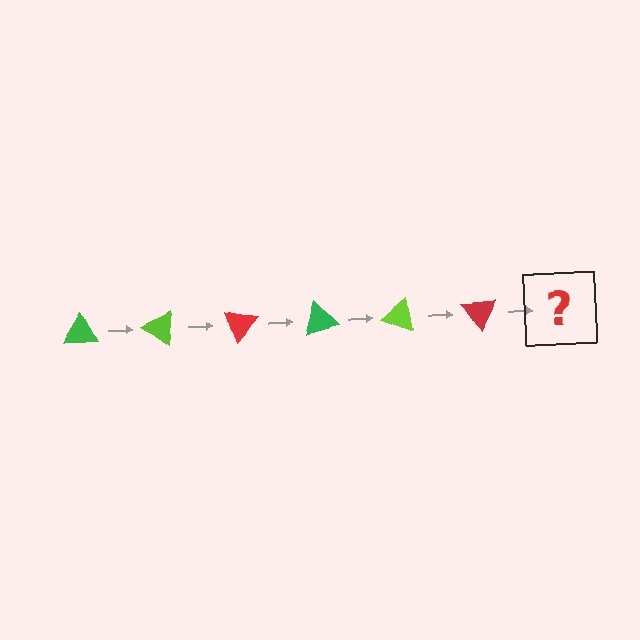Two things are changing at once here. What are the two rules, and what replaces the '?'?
The two rules are that it rotates 35 degrees each step and the color cycles through green, lime, and red. The '?' should be a green triangle, rotated 210 degrees from the start.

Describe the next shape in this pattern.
It should be a green triangle, rotated 210 degrees from the start.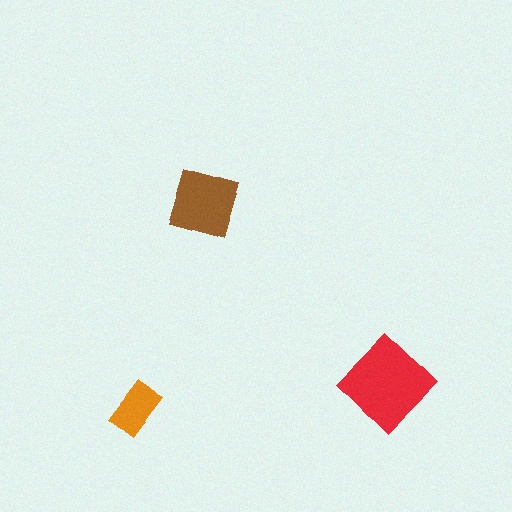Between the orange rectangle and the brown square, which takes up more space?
The brown square.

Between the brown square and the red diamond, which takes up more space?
The red diamond.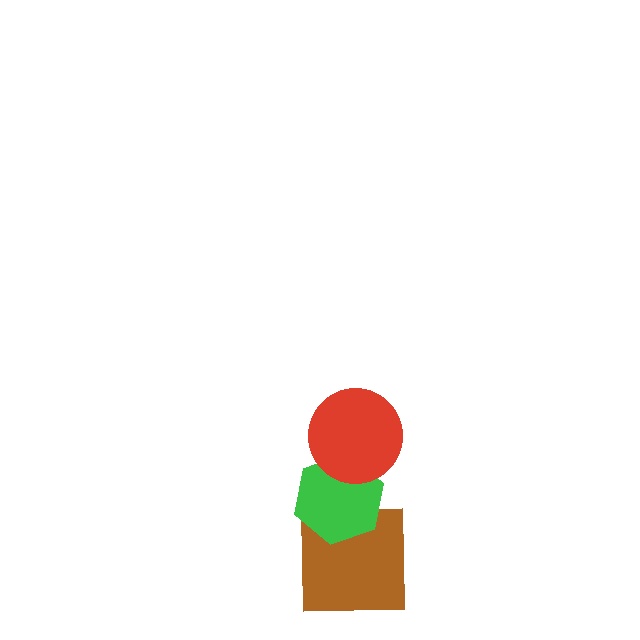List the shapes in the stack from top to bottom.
From top to bottom: the red circle, the green hexagon, the brown square.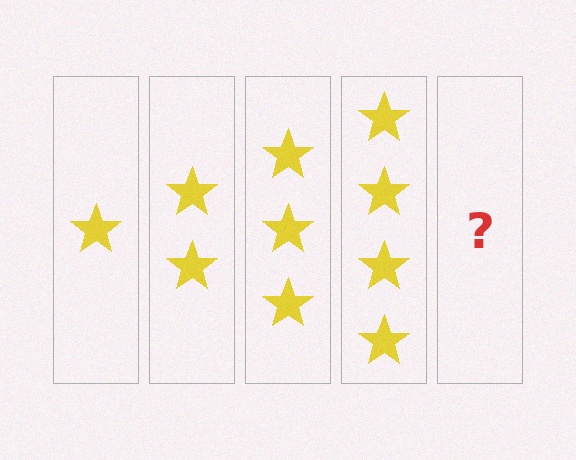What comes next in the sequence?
The next element should be 5 stars.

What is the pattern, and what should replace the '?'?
The pattern is that each step adds one more star. The '?' should be 5 stars.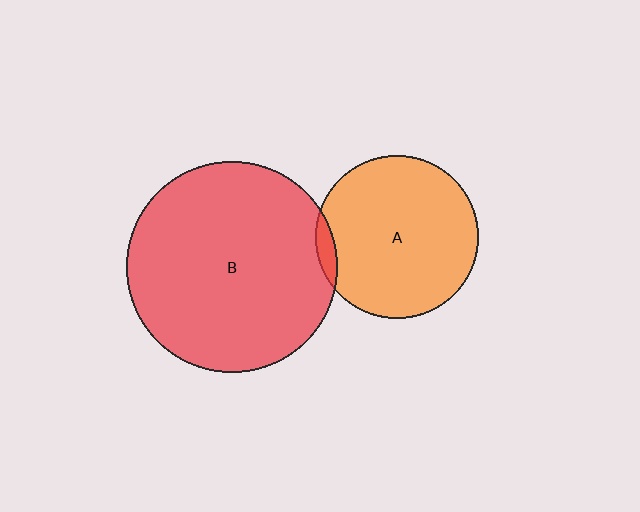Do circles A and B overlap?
Yes.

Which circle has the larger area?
Circle B (red).